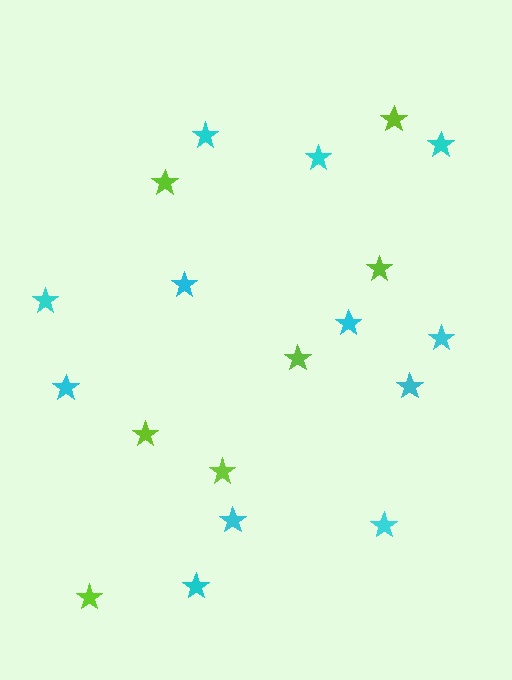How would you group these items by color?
There are 2 groups: one group of cyan stars (12) and one group of lime stars (7).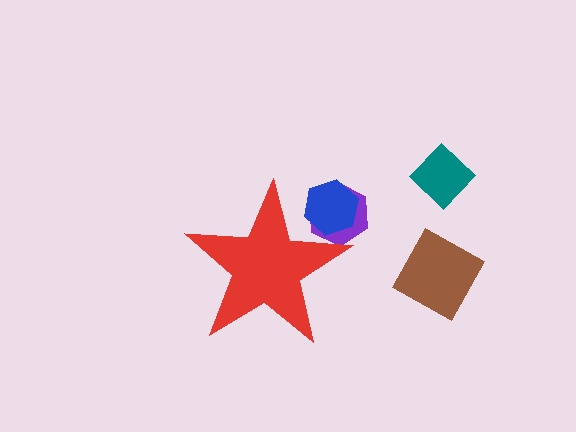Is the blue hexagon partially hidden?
Yes, the blue hexagon is partially hidden behind the red star.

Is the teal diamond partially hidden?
No, the teal diamond is fully visible.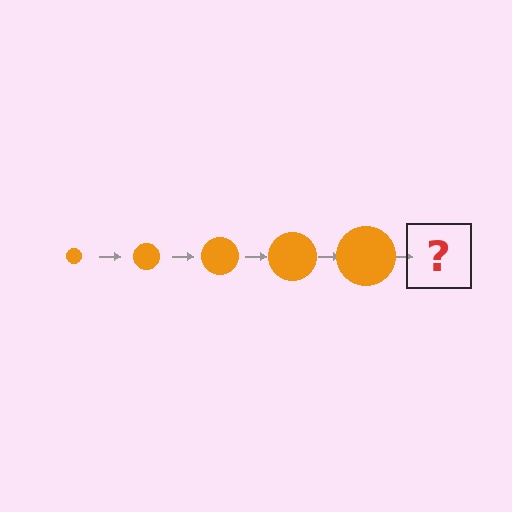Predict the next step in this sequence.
The next step is an orange circle, larger than the previous one.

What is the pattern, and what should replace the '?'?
The pattern is that the circle gets progressively larger each step. The '?' should be an orange circle, larger than the previous one.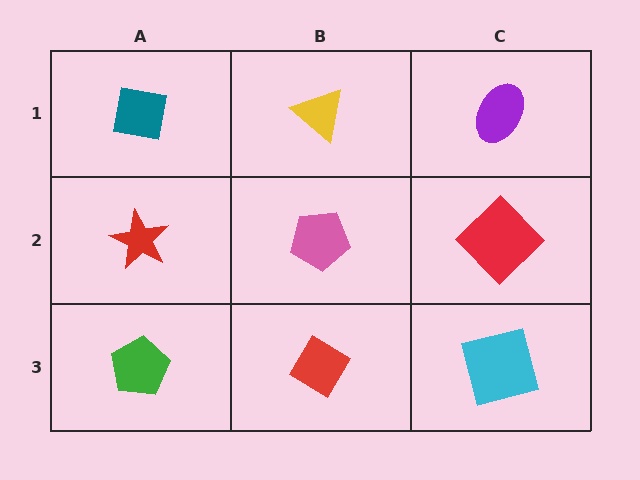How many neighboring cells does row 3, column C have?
2.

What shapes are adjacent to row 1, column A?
A red star (row 2, column A), a yellow triangle (row 1, column B).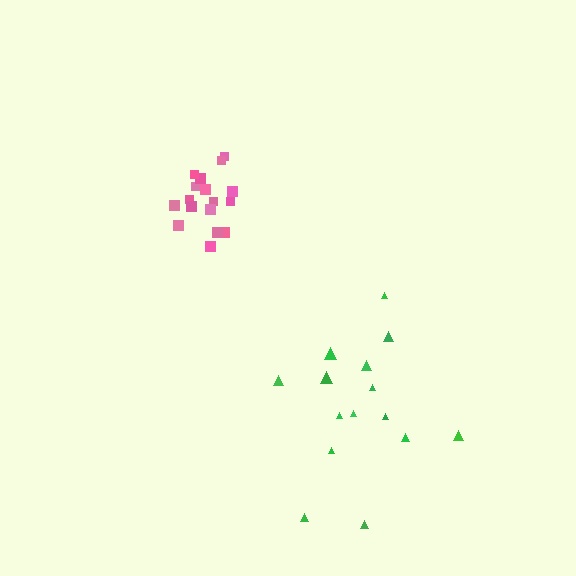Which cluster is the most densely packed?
Pink.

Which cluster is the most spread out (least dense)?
Green.